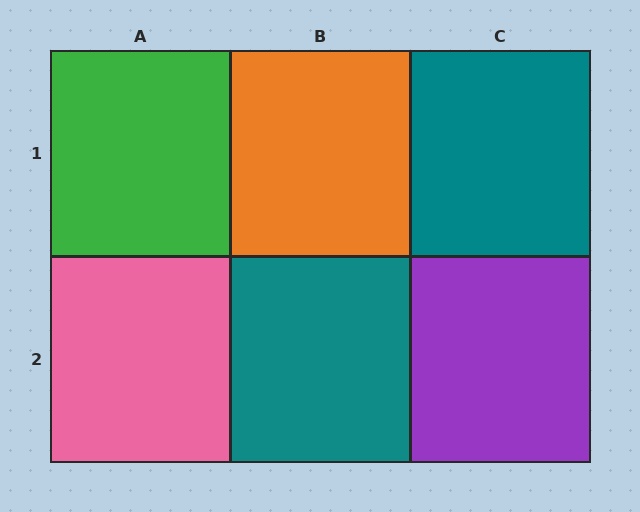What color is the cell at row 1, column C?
Teal.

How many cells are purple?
1 cell is purple.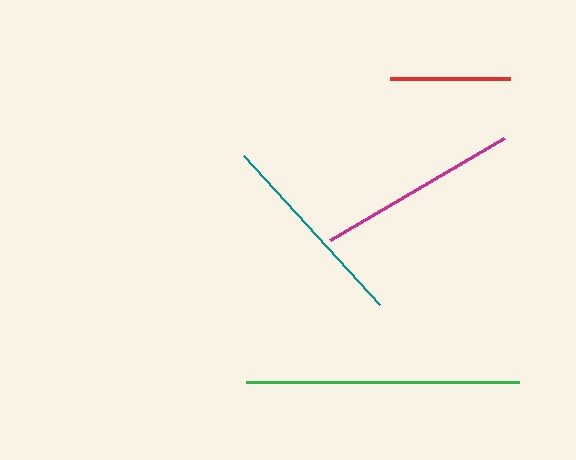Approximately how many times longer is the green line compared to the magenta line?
The green line is approximately 1.4 times the length of the magenta line.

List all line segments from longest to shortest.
From longest to shortest: green, magenta, teal, red.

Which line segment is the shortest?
The red line is the shortest at approximately 120 pixels.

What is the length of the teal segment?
The teal segment is approximately 202 pixels long.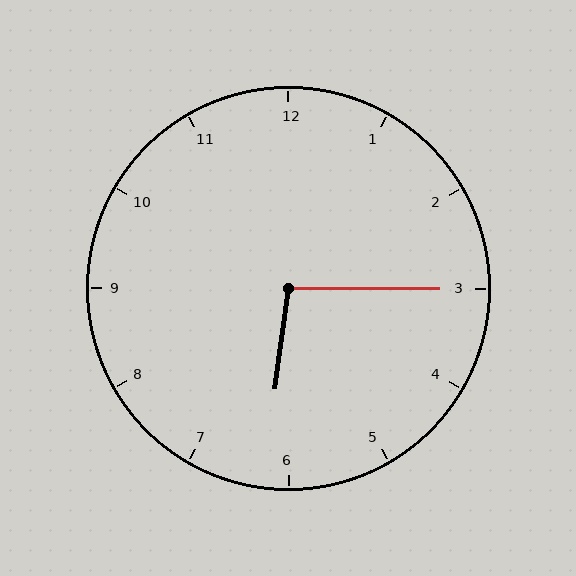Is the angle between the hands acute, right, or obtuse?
It is obtuse.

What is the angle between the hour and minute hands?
Approximately 98 degrees.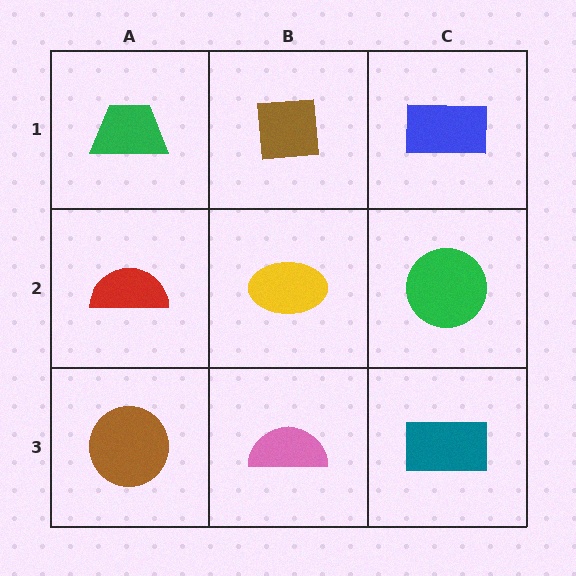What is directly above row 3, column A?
A red semicircle.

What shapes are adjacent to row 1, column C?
A green circle (row 2, column C), a brown square (row 1, column B).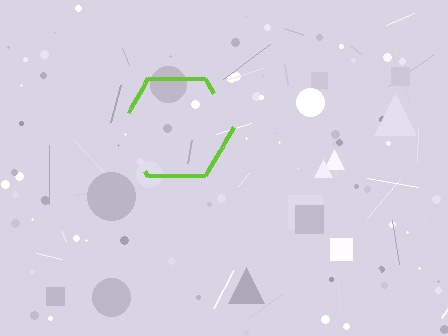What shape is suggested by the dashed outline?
The dashed outline suggests a hexagon.